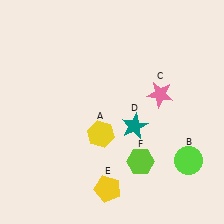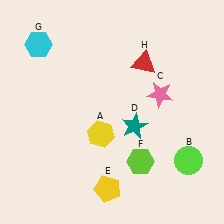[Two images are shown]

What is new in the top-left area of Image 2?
A cyan hexagon (G) was added in the top-left area of Image 2.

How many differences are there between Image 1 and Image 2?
There are 2 differences between the two images.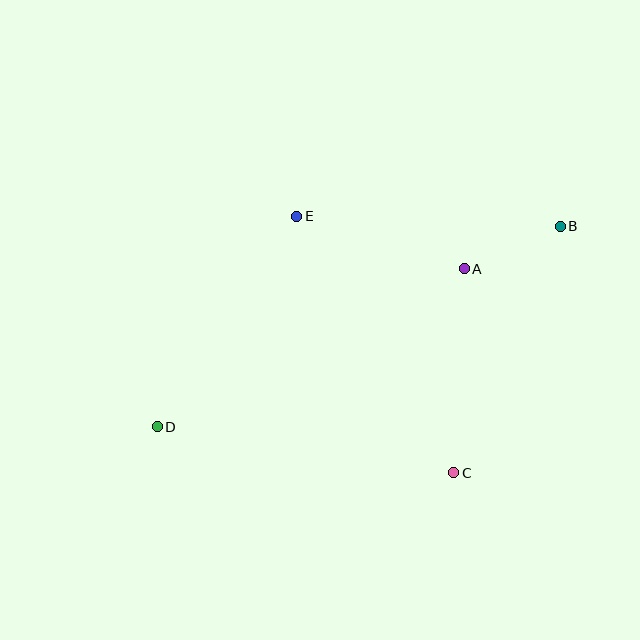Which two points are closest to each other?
Points A and B are closest to each other.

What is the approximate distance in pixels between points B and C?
The distance between B and C is approximately 268 pixels.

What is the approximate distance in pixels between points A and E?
The distance between A and E is approximately 176 pixels.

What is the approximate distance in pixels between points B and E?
The distance between B and E is approximately 264 pixels.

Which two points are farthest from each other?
Points B and D are farthest from each other.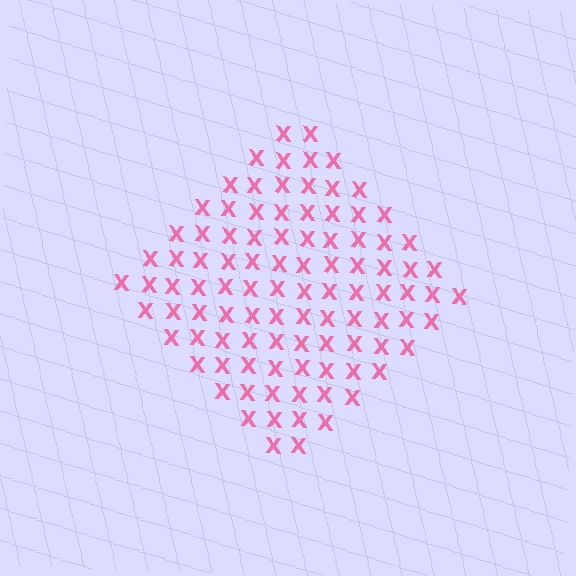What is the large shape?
The large shape is a diamond.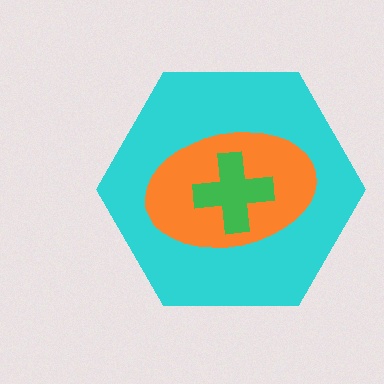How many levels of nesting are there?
3.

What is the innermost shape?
The green cross.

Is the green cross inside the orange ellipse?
Yes.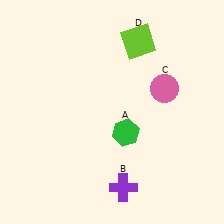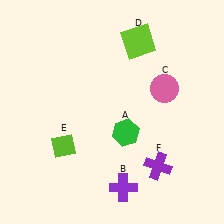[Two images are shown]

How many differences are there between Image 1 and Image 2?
There are 2 differences between the two images.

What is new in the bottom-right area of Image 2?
A purple cross (F) was added in the bottom-right area of Image 2.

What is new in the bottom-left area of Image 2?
A lime diamond (E) was added in the bottom-left area of Image 2.